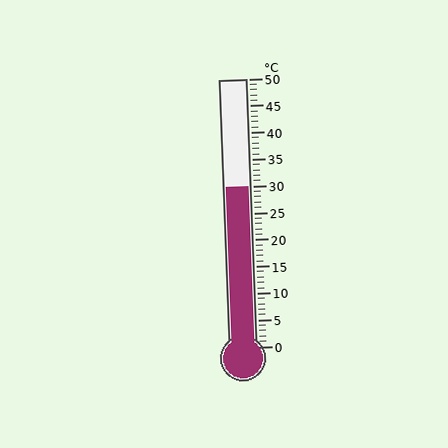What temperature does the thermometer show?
The thermometer shows approximately 30°C.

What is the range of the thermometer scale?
The thermometer scale ranges from 0°C to 50°C.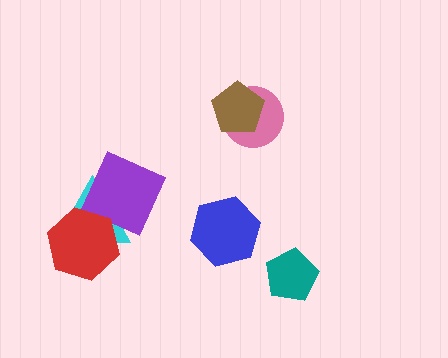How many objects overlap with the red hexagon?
2 objects overlap with the red hexagon.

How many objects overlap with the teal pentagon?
0 objects overlap with the teal pentagon.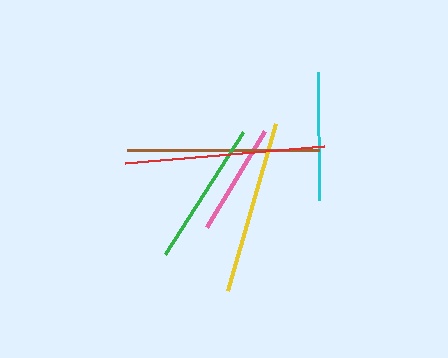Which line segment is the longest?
The red line is the longest at approximately 200 pixels.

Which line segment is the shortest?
The pink line is the shortest at approximately 112 pixels.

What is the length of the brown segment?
The brown segment is approximately 192 pixels long.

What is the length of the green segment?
The green segment is approximately 145 pixels long.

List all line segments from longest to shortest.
From longest to shortest: red, brown, yellow, green, cyan, pink.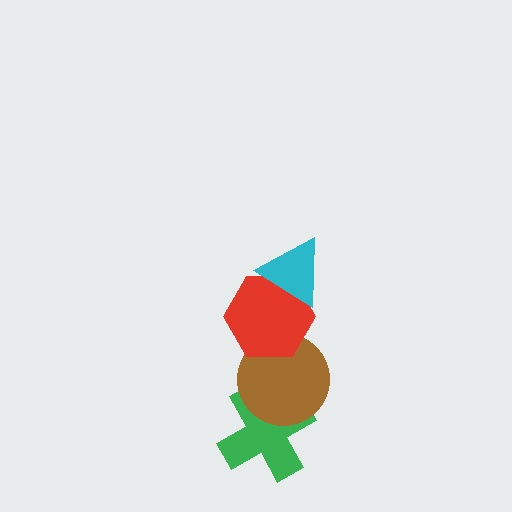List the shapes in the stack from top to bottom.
From top to bottom: the cyan triangle, the red hexagon, the brown circle, the green cross.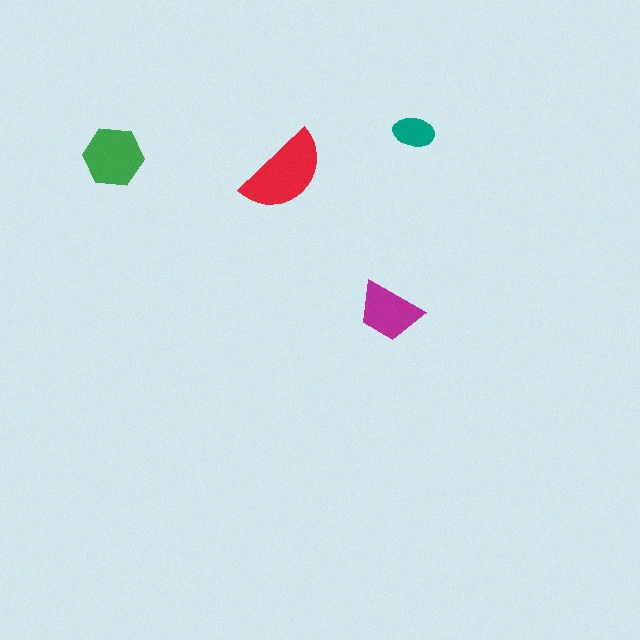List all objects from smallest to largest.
The teal ellipse, the magenta trapezoid, the green hexagon, the red semicircle.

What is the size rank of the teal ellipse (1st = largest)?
4th.